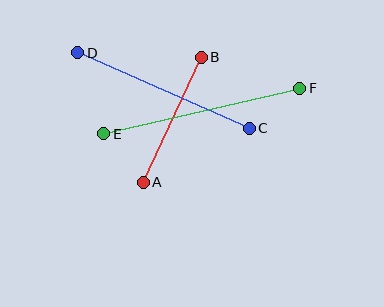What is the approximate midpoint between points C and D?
The midpoint is at approximately (163, 90) pixels.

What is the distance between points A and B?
The distance is approximately 138 pixels.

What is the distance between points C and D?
The distance is approximately 188 pixels.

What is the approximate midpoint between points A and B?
The midpoint is at approximately (172, 120) pixels.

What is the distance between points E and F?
The distance is approximately 201 pixels.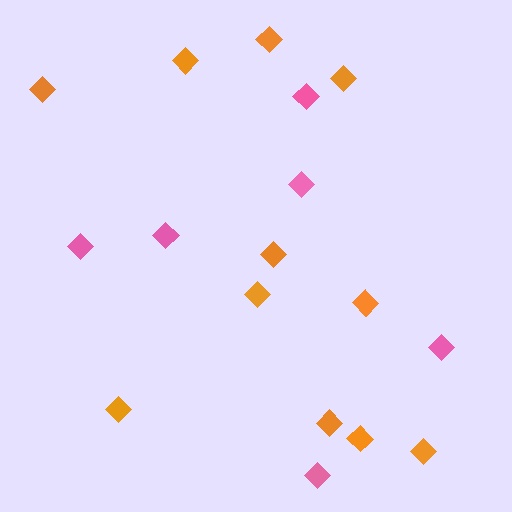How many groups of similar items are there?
There are 2 groups: one group of pink diamonds (6) and one group of orange diamonds (11).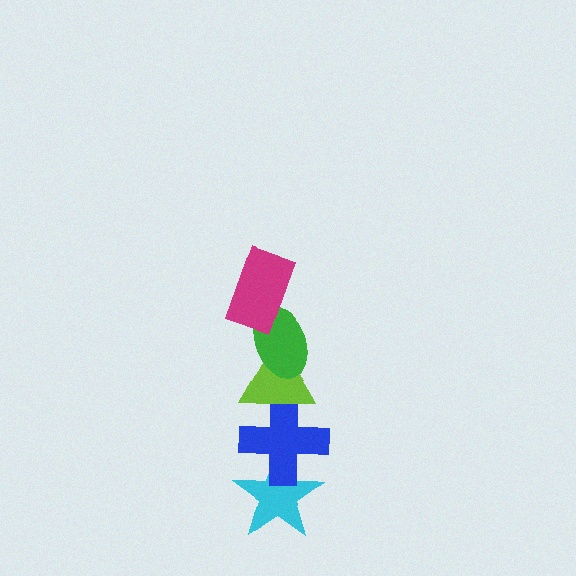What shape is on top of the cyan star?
The blue cross is on top of the cyan star.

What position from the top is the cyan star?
The cyan star is 5th from the top.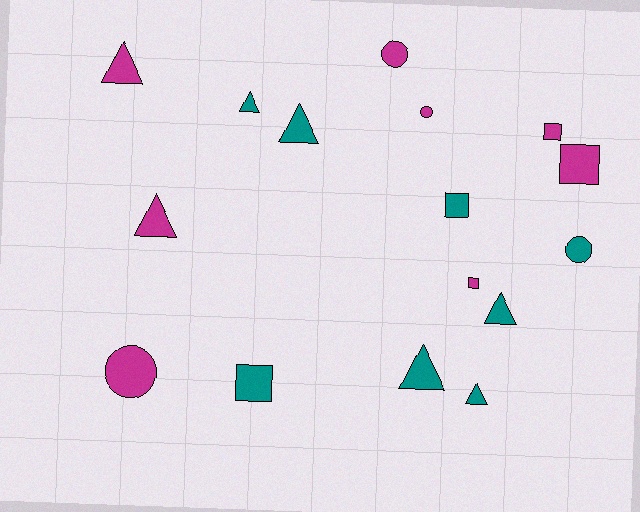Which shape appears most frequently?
Triangle, with 7 objects.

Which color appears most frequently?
Magenta, with 8 objects.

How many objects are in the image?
There are 16 objects.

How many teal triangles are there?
There are 5 teal triangles.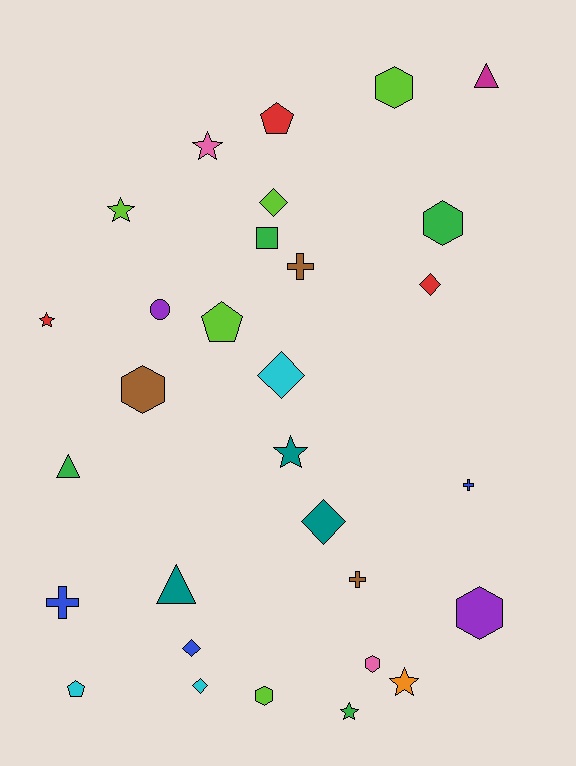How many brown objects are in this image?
There are 3 brown objects.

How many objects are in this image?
There are 30 objects.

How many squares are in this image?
There is 1 square.